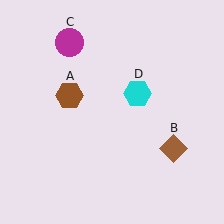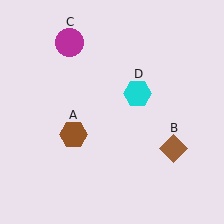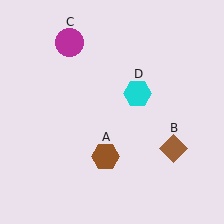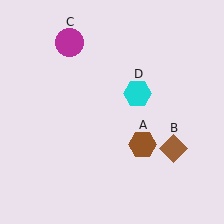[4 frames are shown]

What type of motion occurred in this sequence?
The brown hexagon (object A) rotated counterclockwise around the center of the scene.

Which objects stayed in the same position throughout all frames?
Brown diamond (object B) and magenta circle (object C) and cyan hexagon (object D) remained stationary.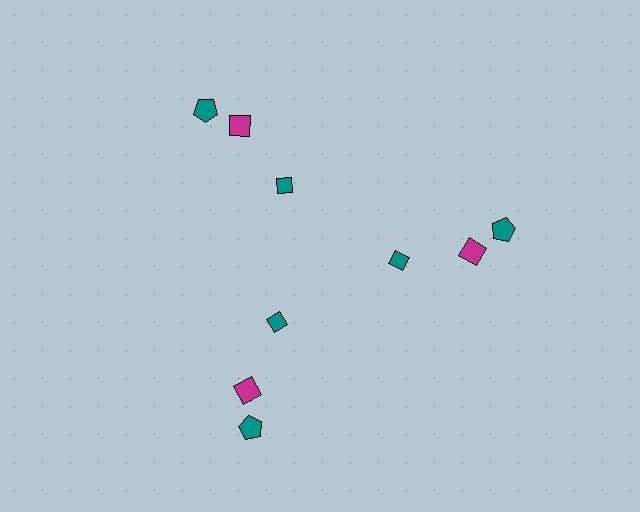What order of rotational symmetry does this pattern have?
This pattern has 3-fold rotational symmetry.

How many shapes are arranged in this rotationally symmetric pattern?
There are 9 shapes, arranged in 3 groups of 3.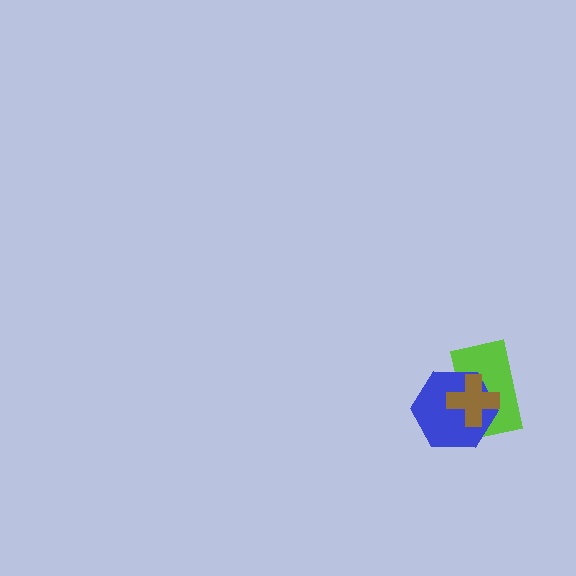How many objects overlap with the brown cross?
2 objects overlap with the brown cross.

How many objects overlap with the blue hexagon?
2 objects overlap with the blue hexagon.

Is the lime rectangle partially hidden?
Yes, it is partially covered by another shape.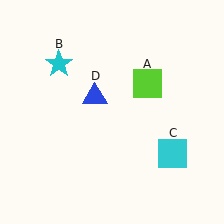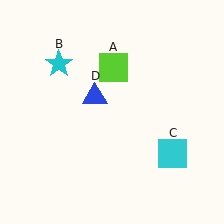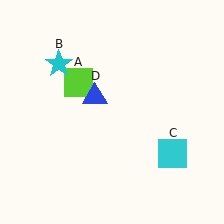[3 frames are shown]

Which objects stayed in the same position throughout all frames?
Cyan star (object B) and cyan square (object C) and blue triangle (object D) remained stationary.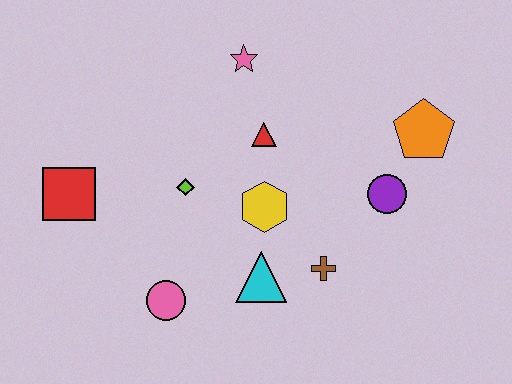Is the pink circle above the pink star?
No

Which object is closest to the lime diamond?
The yellow hexagon is closest to the lime diamond.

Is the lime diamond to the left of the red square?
No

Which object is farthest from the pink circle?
The orange pentagon is farthest from the pink circle.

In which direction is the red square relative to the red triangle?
The red square is to the left of the red triangle.